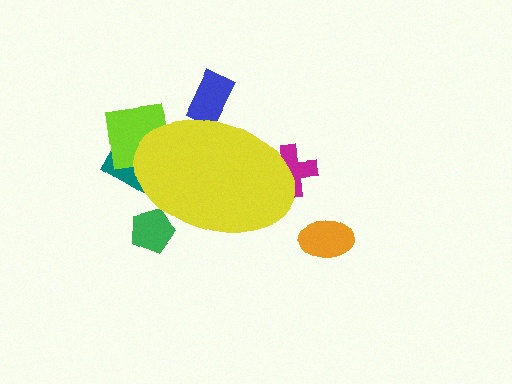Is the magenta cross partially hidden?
Yes, the magenta cross is partially hidden behind the yellow ellipse.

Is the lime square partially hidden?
Yes, the lime square is partially hidden behind the yellow ellipse.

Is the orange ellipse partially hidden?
No, the orange ellipse is fully visible.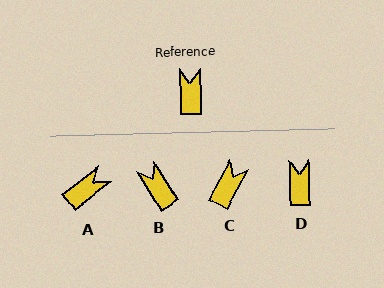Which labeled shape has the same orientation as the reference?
D.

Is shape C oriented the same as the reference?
No, it is off by about 30 degrees.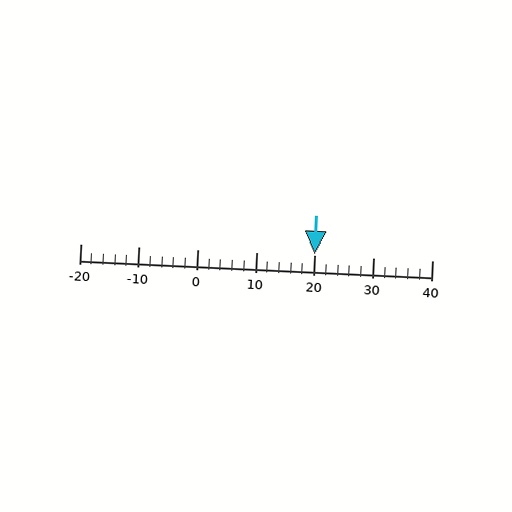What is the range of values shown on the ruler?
The ruler shows values from -20 to 40.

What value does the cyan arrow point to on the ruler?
The cyan arrow points to approximately 20.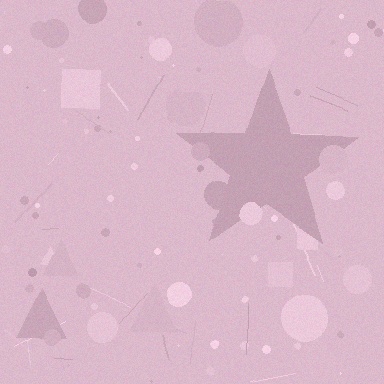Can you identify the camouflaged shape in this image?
The camouflaged shape is a star.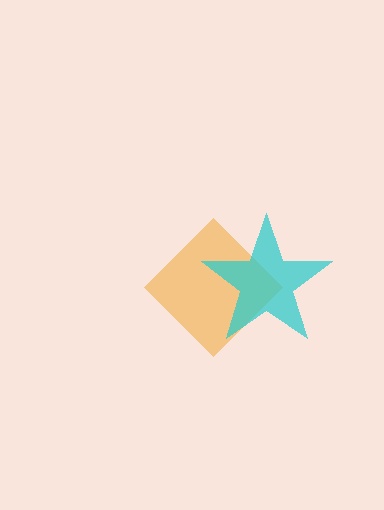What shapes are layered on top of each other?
The layered shapes are: an orange diamond, a cyan star.